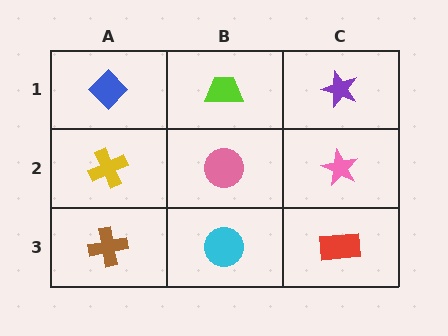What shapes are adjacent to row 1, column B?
A pink circle (row 2, column B), a blue diamond (row 1, column A), a purple star (row 1, column C).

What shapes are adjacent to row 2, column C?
A purple star (row 1, column C), a red rectangle (row 3, column C), a pink circle (row 2, column B).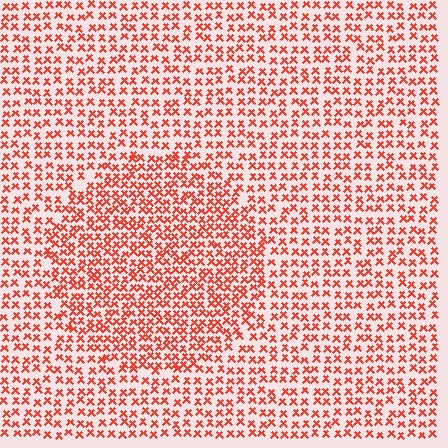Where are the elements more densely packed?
The elements are more densely packed inside the circle boundary.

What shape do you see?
I see a circle.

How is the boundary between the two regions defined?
The boundary is defined by a change in element density (approximately 1.6x ratio). All elements are the same color, size, and shape.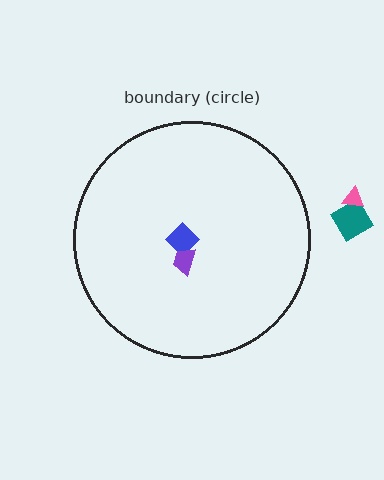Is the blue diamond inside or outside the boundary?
Inside.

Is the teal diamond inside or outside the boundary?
Outside.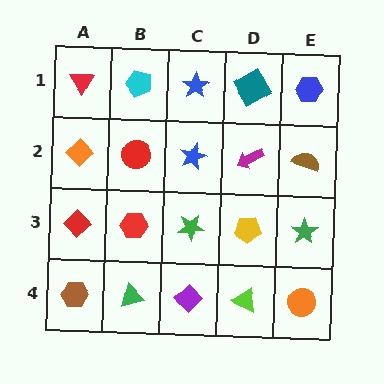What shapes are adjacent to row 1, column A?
An orange diamond (row 2, column A), a cyan pentagon (row 1, column B).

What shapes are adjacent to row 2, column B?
A cyan pentagon (row 1, column B), a red hexagon (row 3, column B), an orange diamond (row 2, column A), a blue star (row 2, column C).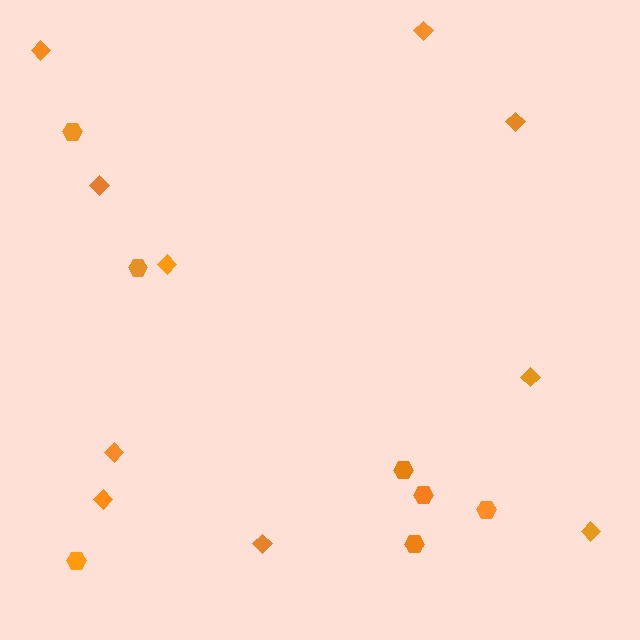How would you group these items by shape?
There are 2 groups: one group of diamonds (10) and one group of hexagons (7).